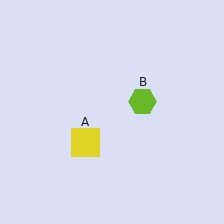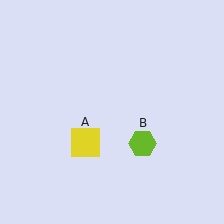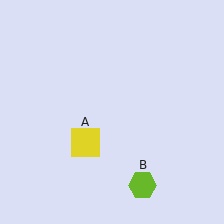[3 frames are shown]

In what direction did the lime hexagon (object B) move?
The lime hexagon (object B) moved down.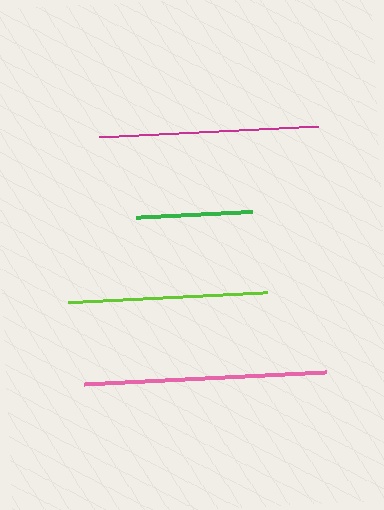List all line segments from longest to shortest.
From longest to shortest: pink, magenta, lime, green.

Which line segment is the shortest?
The green line is the shortest at approximately 116 pixels.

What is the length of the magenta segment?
The magenta segment is approximately 218 pixels long.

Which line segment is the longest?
The pink line is the longest at approximately 242 pixels.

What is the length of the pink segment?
The pink segment is approximately 242 pixels long.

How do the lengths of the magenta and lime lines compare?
The magenta and lime lines are approximately the same length.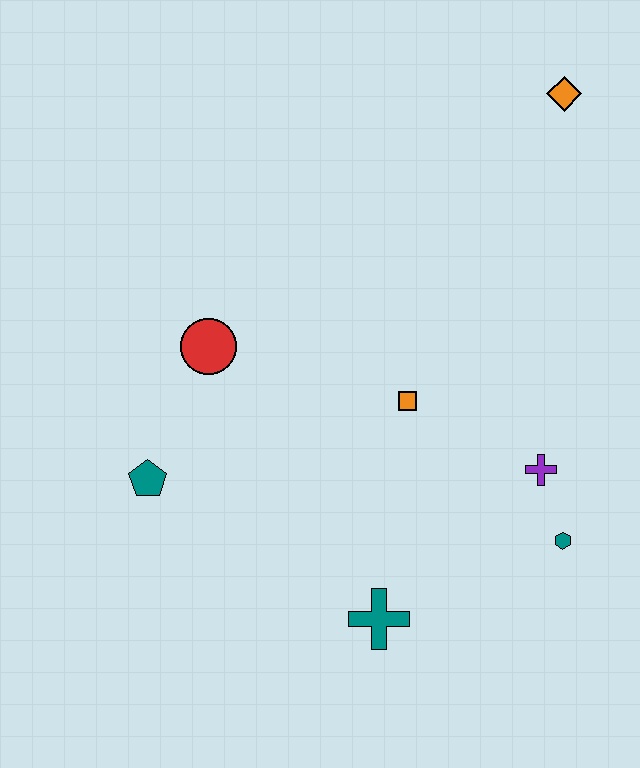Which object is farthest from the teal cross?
The orange diamond is farthest from the teal cross.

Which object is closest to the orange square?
The purple cross is closest to the orange square.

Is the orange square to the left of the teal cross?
No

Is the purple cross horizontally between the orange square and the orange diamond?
Yes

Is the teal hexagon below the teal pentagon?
Yes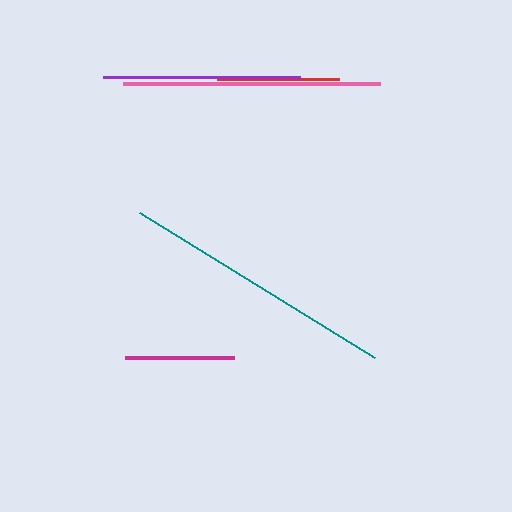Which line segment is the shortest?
The magenta line is the shortest at approximately 109 pixels.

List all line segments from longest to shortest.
From longest to shortest: teal, pink, purple, red, magenta.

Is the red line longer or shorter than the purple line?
The purple line is longer than the red line.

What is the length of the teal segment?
The teal segment is approximately 276 pixels long.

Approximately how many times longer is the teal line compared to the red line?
The teal line is approximately 2.3 times the length of the red line.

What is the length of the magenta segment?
The magenta segment is approximately 109 pixels long.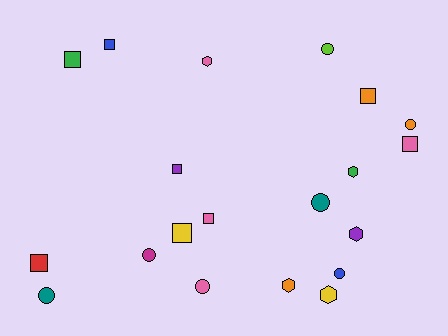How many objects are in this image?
There are 20 objects.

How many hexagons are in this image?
There are 5 hexagons.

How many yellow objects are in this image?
There are 2 yellow objects.